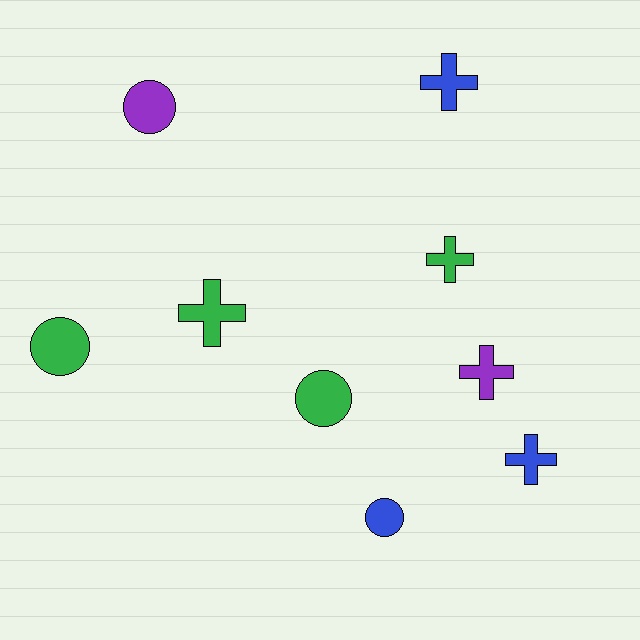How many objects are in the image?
There are 9 objects.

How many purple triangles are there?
There are no purple triangles.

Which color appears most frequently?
Green, with 4 objects.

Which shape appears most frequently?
Cross, with 5 objects.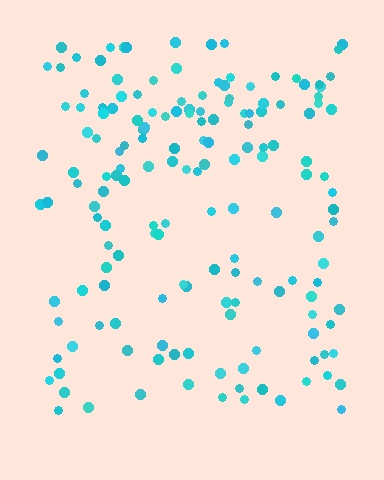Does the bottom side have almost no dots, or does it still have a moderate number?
Still a moderate number, just noticeably fewer than the top.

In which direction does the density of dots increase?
From bottom to top, with the top side densest.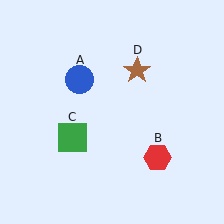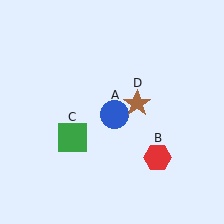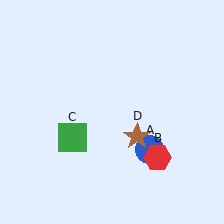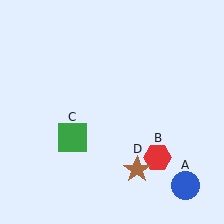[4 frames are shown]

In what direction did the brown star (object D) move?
The brown star (object D) moved down.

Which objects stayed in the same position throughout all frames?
Red hexagon (object B) and green square (object C) remained stationary.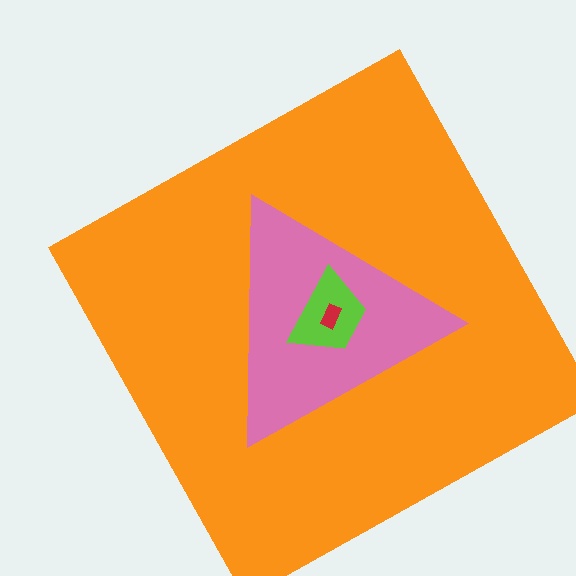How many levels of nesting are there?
4.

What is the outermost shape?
The orange square.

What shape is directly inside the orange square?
The pink triangle.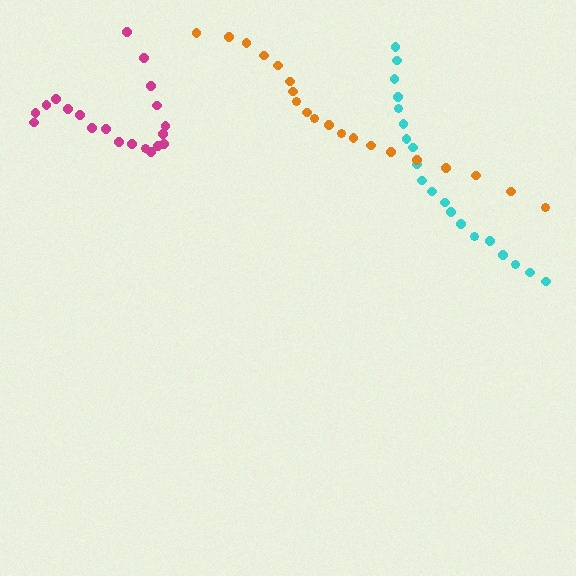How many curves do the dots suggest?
There are 3 distinct paths.